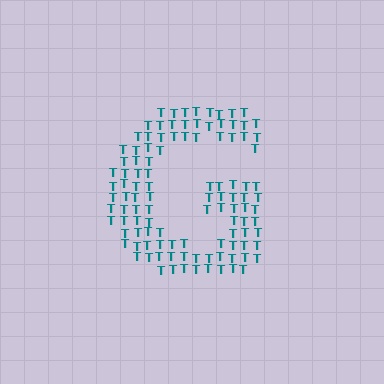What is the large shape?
The large shape is the letter G.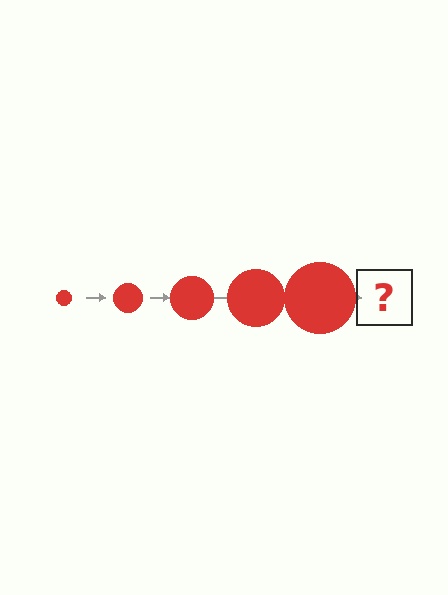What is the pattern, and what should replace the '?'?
The pattern is that the circle gets progressively larger each step. The '?' should be a red circle, larger than the previous one.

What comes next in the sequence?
The next element should be a red circle, larger than the previous one.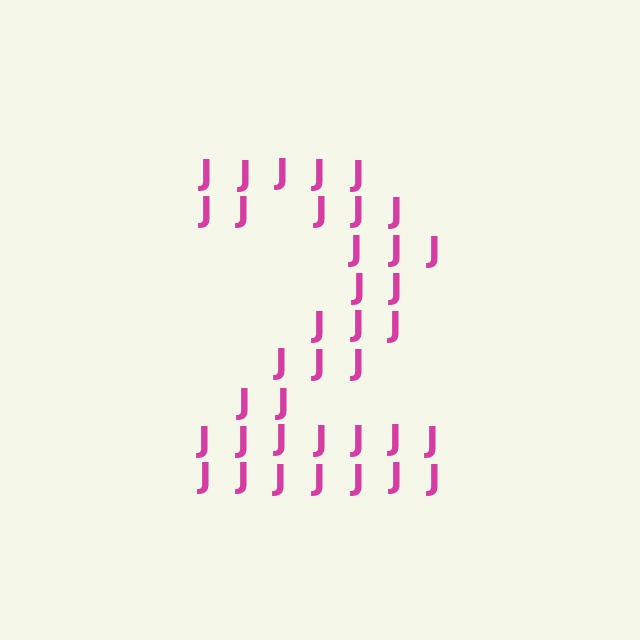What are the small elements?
The small elements are letter J's.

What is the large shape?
The large shape is the digit 2.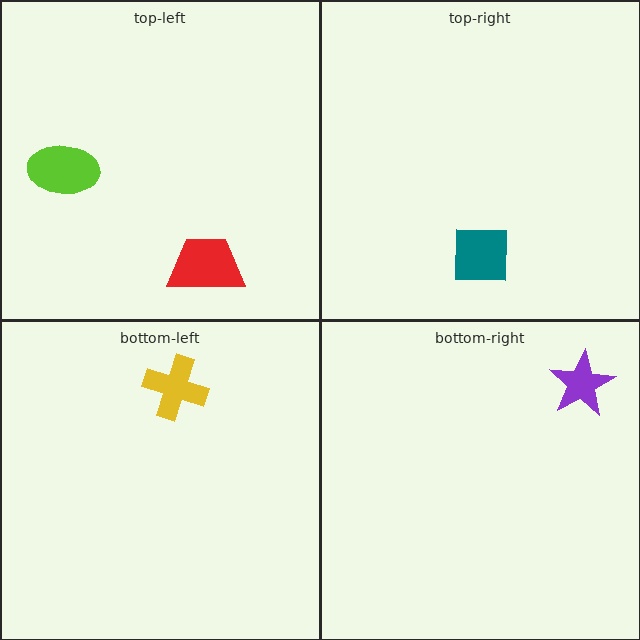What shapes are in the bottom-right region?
The purple star.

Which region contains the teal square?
The top-right region.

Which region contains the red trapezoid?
The top-left region.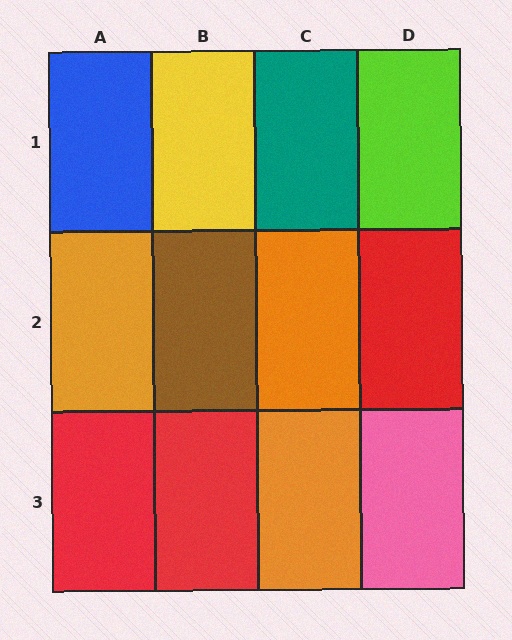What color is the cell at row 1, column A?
Blue.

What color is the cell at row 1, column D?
Lime.